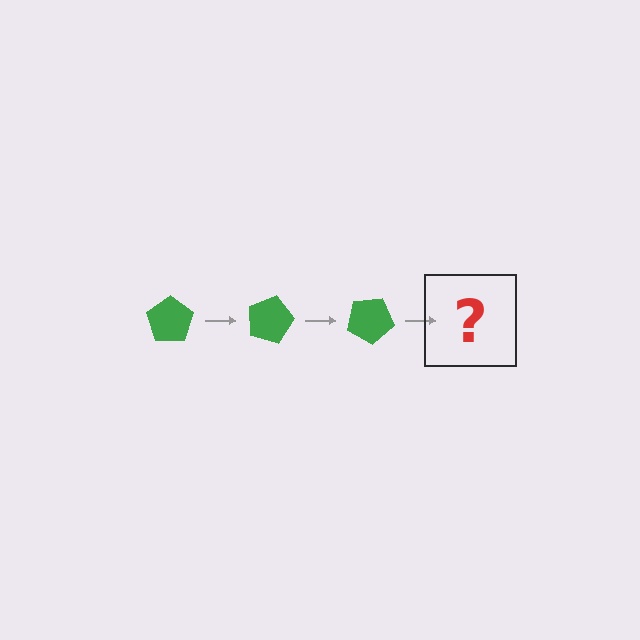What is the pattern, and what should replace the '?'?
The pattern is that the pentagon rotates 15 degrees each step. The '?' should be a green pentagon rotated 45 degrees.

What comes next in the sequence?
The next element should be a green pentagon rotated 45 degrees.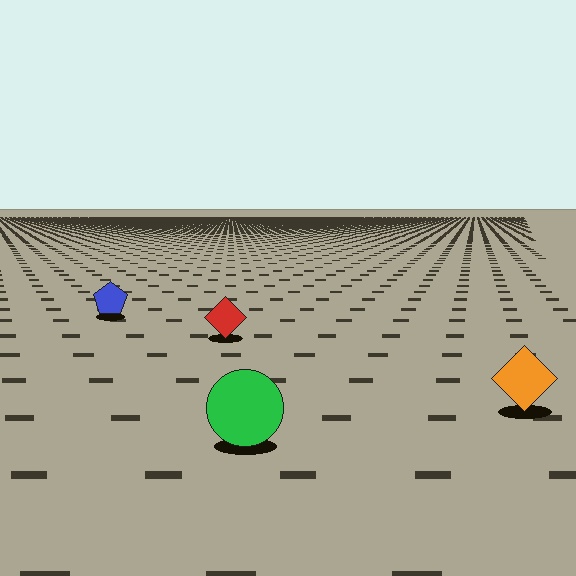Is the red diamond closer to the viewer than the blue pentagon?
Yes. The red diamond is closer — you can tell from the texture gradient: the ground texture is coarser near it.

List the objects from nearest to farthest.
From nearest to farthest: the green circle, the orange diamond, the red diamond, the blue pentagon.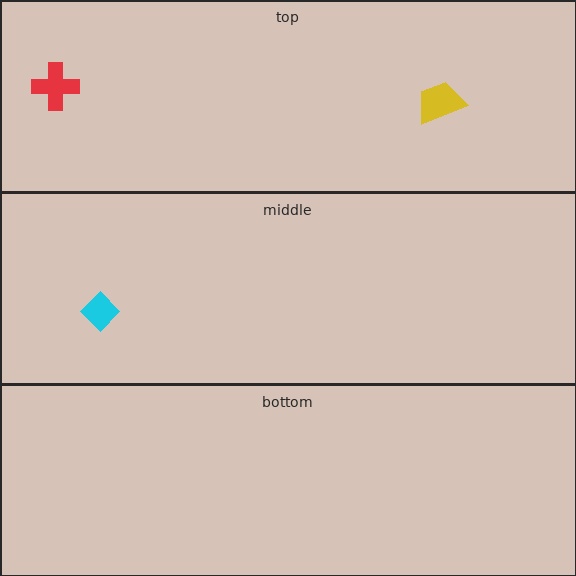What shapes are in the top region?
The red cross, the yellow trapezoid.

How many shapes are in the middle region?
1.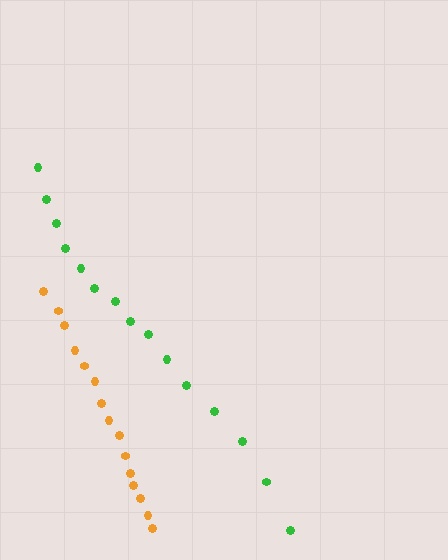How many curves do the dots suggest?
There are 2 distinct paths.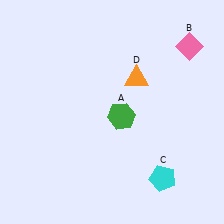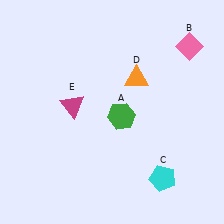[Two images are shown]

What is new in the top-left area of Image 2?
A magenta triangle (E) was added in the top-left area of Image 2.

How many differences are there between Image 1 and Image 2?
There is 1 difference between the two images.